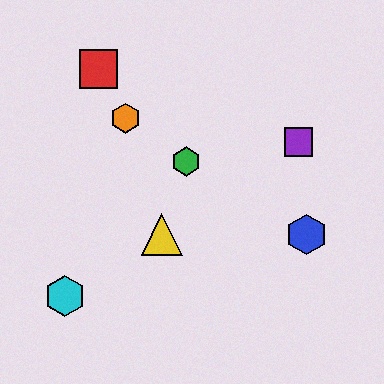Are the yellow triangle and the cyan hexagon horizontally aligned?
No, the yellow triangle is at y≈234 and the cyan hexagon is at y≈296.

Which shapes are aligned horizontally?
The blue hexagon, the yellow triangle are aligned horizontally.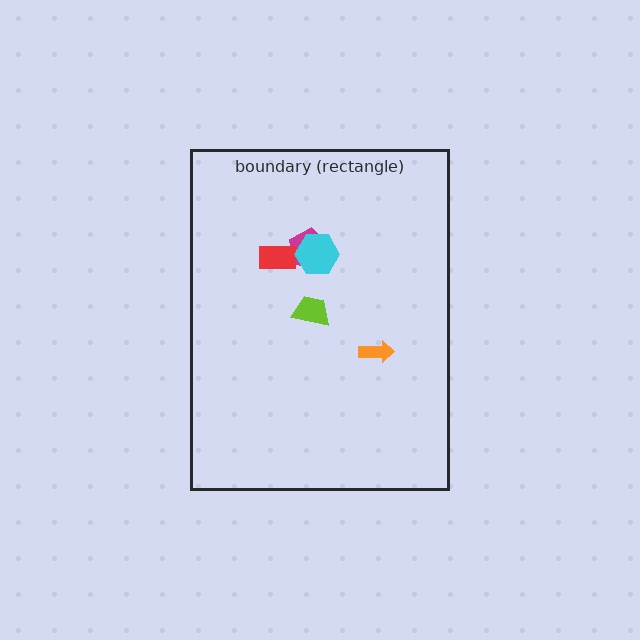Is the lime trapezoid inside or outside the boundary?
Inside.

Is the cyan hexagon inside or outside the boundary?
Inside.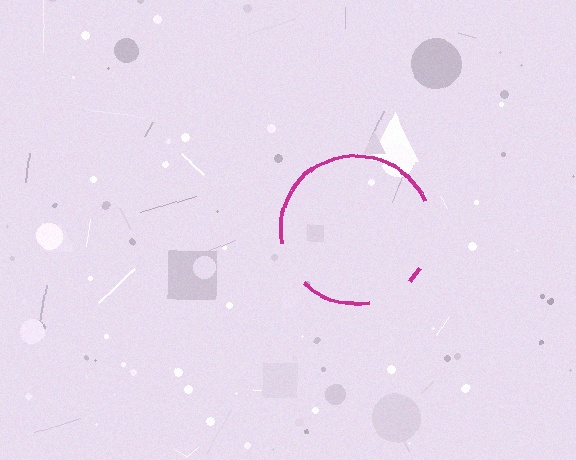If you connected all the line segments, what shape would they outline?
They would outline a circle.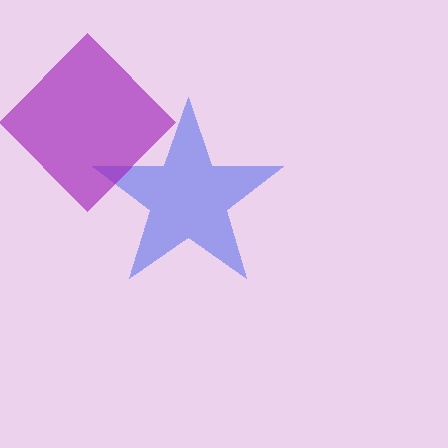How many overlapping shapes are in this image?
There are 2 overlapping shapes in the image.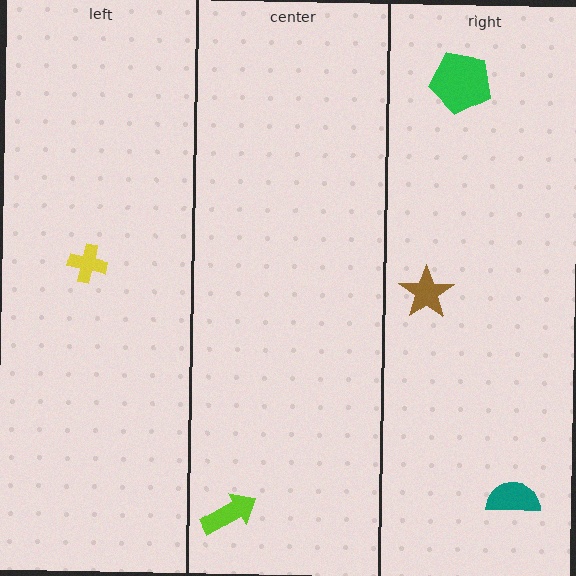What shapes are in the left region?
The yellow cross.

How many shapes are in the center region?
1.